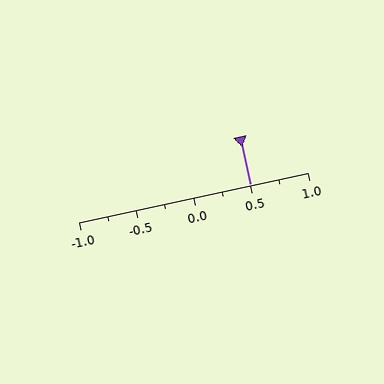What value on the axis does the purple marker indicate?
The marker indicates approximately 0.5.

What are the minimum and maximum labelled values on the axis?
The axis runs from -1.0 to 1.0.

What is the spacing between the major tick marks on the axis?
The major ticks are spaced 0.5 apart.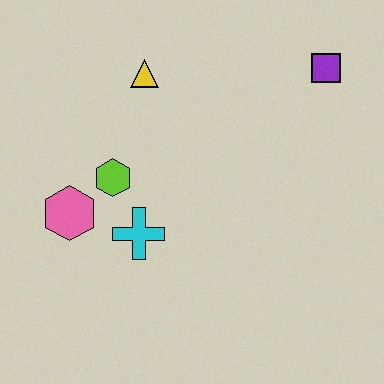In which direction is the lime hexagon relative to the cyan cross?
The lime hexagon is above the cyan cross.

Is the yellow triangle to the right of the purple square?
No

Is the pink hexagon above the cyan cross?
Yes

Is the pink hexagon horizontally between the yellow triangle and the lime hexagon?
No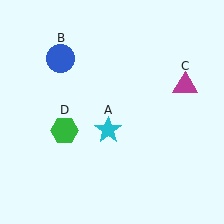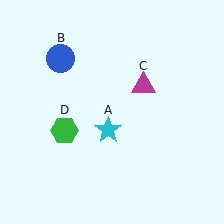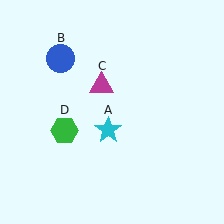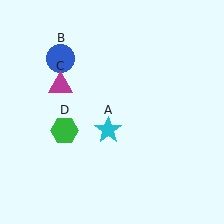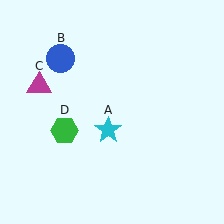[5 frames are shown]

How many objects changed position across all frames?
1 object changed position: magenta triangle (object C).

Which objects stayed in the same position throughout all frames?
Cyan star (object A) and blue circle (object B) and green hexagon (object D) remained stationary.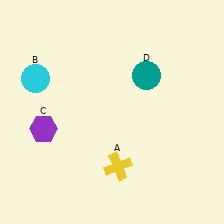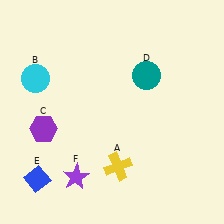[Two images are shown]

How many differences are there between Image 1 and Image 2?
There are 2 differences between the two images.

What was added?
A blue diamond (E), a purple star (F) were added in Image 2.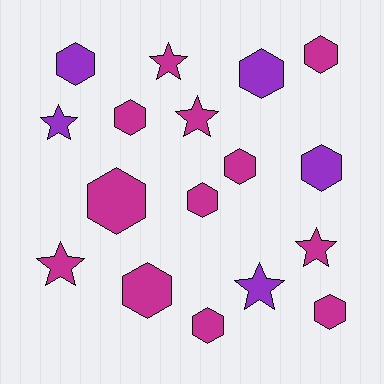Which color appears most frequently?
Magenta, with 12 objects.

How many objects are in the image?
There are 17 objects.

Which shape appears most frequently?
Hexagon, with 11 objects.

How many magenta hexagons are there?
There are 8 magenta hexagons.